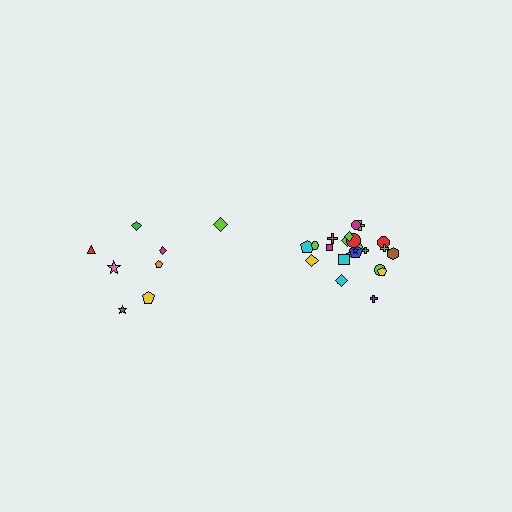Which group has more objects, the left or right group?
The right group.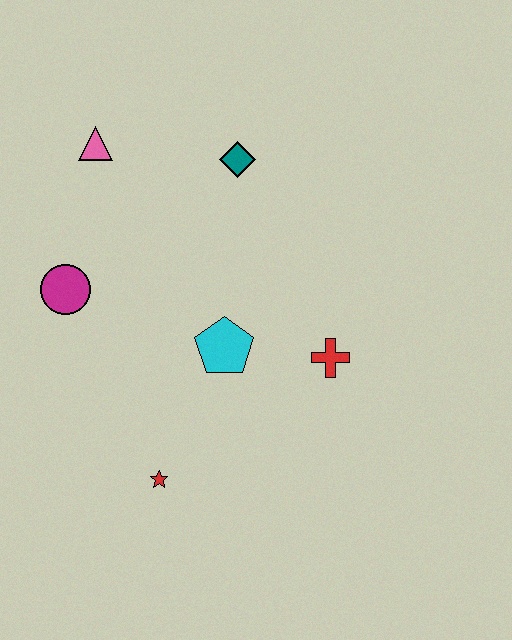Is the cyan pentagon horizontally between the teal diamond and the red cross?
No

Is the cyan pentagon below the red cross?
No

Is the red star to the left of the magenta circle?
No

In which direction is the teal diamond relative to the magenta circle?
The teal diamond is to the right of the magenta circle.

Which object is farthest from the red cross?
The pink triangle is farthest from the red cross.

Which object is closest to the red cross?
The cyan pentagon is closest to the red cross.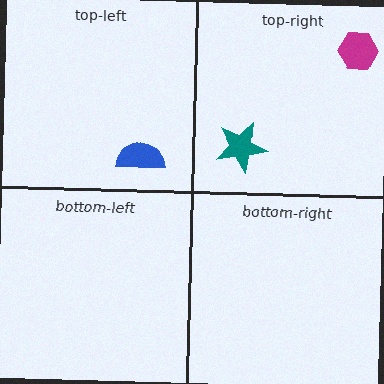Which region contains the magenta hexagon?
The top-right region.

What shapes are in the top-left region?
The blue semicircle.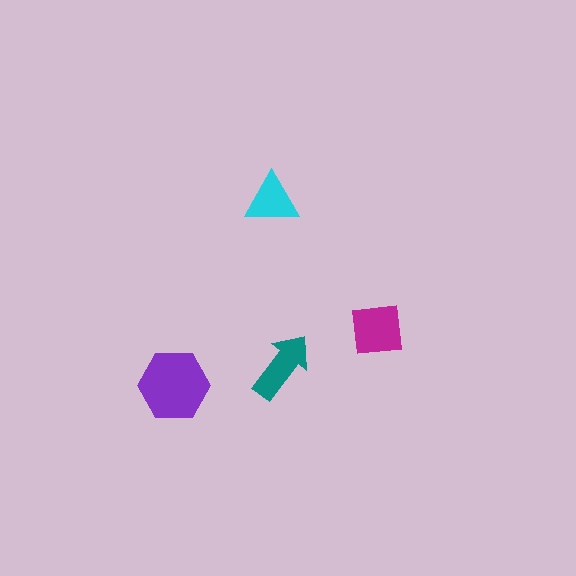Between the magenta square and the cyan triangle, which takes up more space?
The magenta square.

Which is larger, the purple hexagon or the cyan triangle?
The purple hexagon.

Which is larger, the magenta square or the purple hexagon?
The purple hexagon.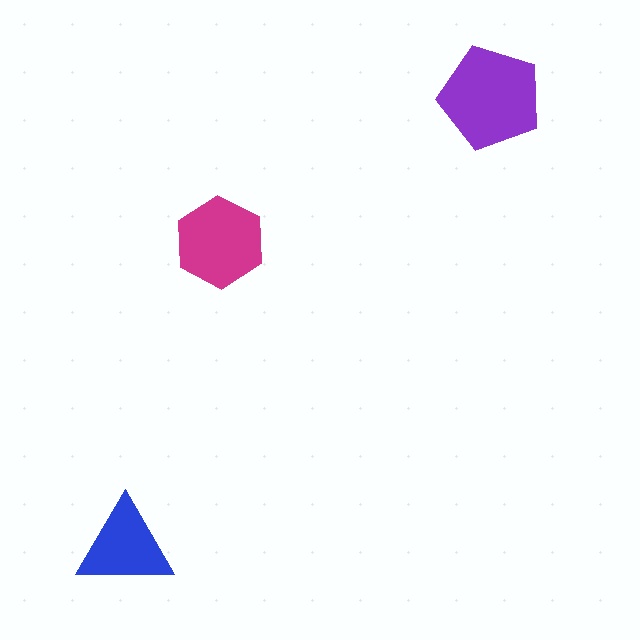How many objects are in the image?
There are 3 objects in the image.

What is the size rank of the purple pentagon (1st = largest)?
1st.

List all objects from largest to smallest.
The purple pentagon, the magenta hexagon, the blue triangle.